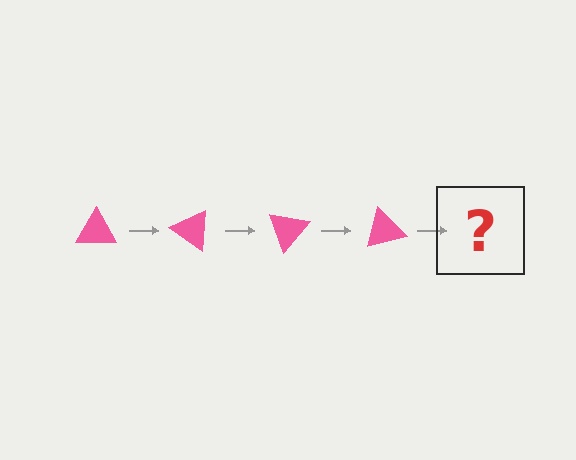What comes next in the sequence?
The next element should be a pink triangle rotated 140 degrees.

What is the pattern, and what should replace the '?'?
The pattern is that the triangle rotates 35 degrees each step. The '?' should be a pink triangle rotated 140 degrees.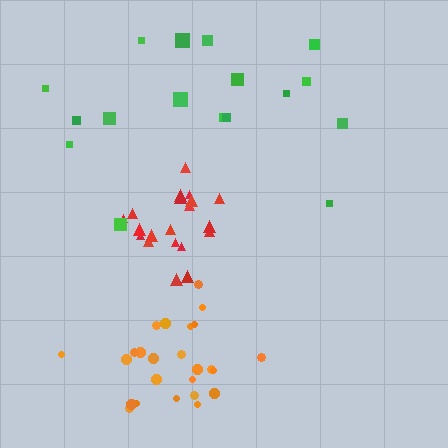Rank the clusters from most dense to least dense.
red, orange, green.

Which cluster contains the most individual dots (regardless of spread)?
Orange (25).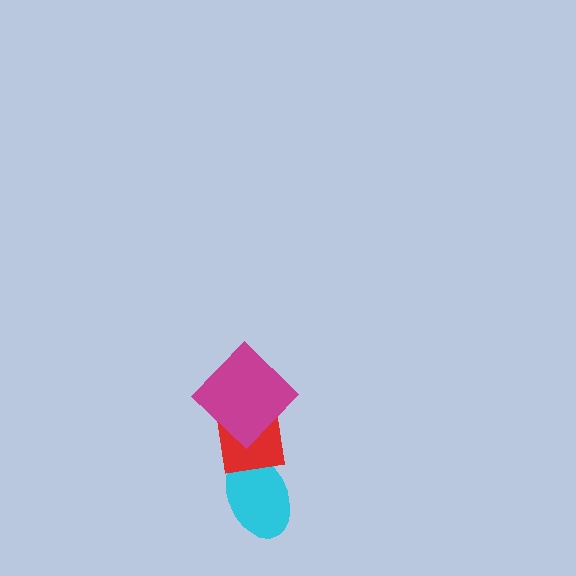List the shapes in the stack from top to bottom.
From top to bottom: the magenta diamond, the red square, the cyan ellipse.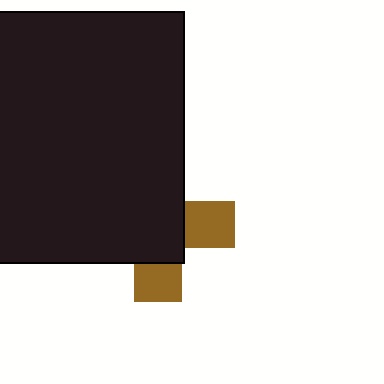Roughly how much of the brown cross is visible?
A small part of it is visible (roughly 33%).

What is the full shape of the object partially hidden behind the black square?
The partially hidden object is a brown cross.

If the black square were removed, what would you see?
You would see the complete brown cross.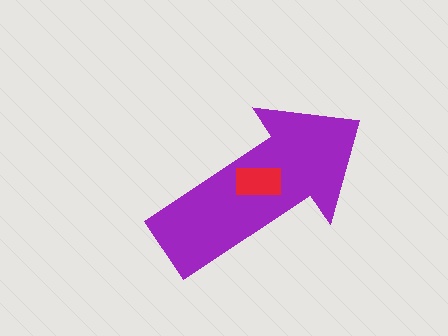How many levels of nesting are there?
2.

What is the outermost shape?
The purple arrow.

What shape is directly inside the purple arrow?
The red rectangle.